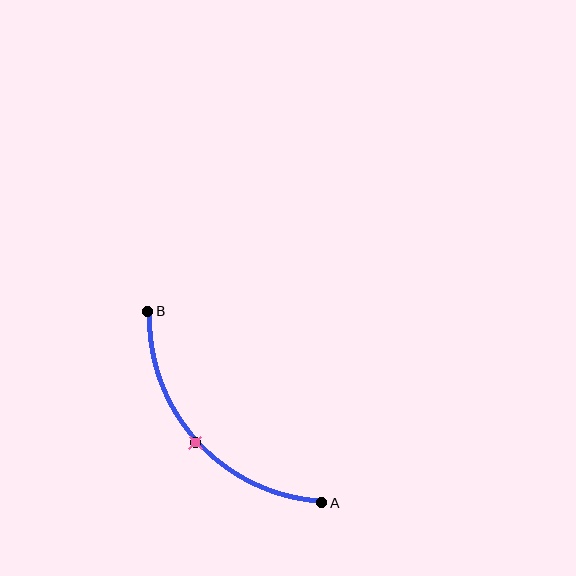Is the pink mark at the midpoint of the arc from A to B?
Yes. The pink mark lies on the arc at equal arc-length from both A and B — it is the arc midpoint.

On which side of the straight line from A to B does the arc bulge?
The arc bulges below and to the left of the straight line connecting A and B.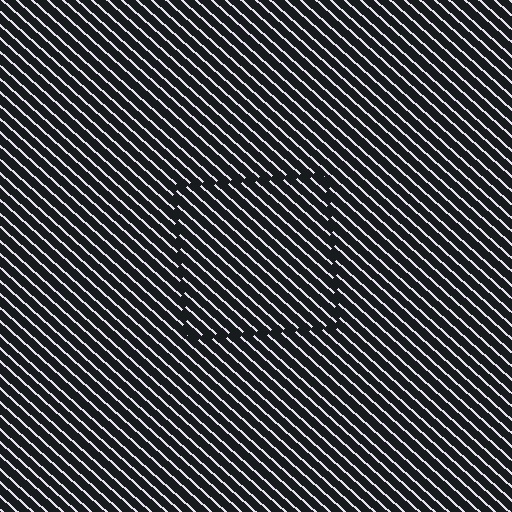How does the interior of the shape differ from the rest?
The interior of the shape contains the same grating, shifted by half a period — the contour is defined by the phase discontinuity where line-ends from the inner and outer gratings abut.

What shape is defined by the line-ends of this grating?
An illusory square. The interior of the shape contains the same grating, shifted by half a period — the contour is defined by the phase discontinuity where line-ends from the inner and outer gratings abut.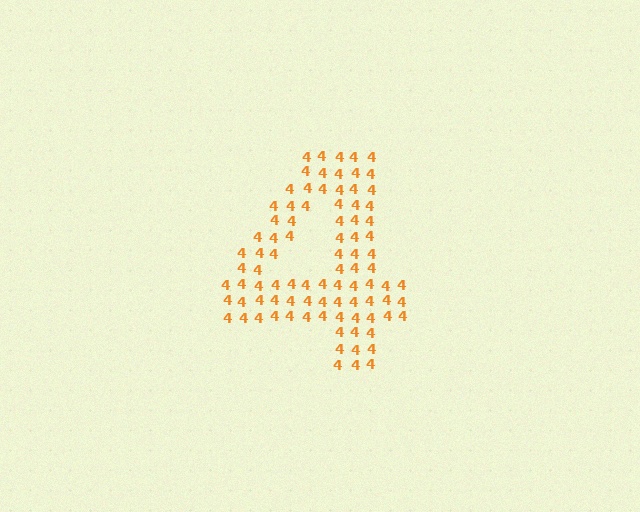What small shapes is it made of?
It is made of small digit 4's.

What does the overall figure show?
The overall figure shows the digit 4.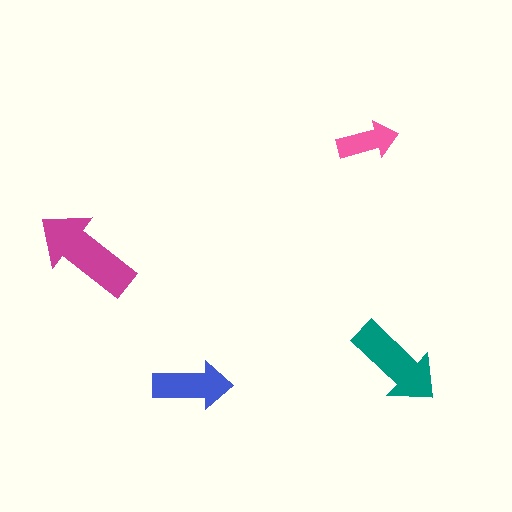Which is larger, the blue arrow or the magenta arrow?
The magenta one.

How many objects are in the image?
There are 4 objects in the image.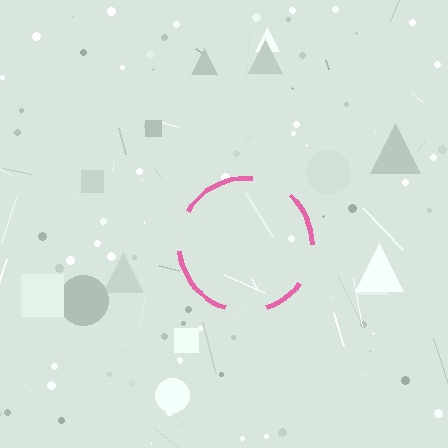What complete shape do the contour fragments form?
The contour fragments form a circle.